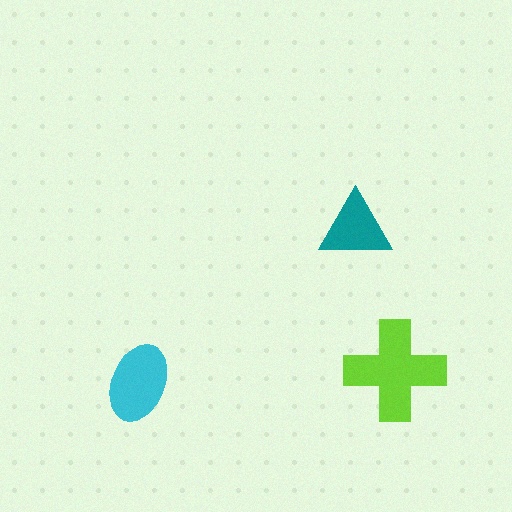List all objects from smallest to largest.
The teal triangle, the cyan ellipse, the lime cross.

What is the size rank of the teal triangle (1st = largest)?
3rd.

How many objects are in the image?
There are 3 objects in the image.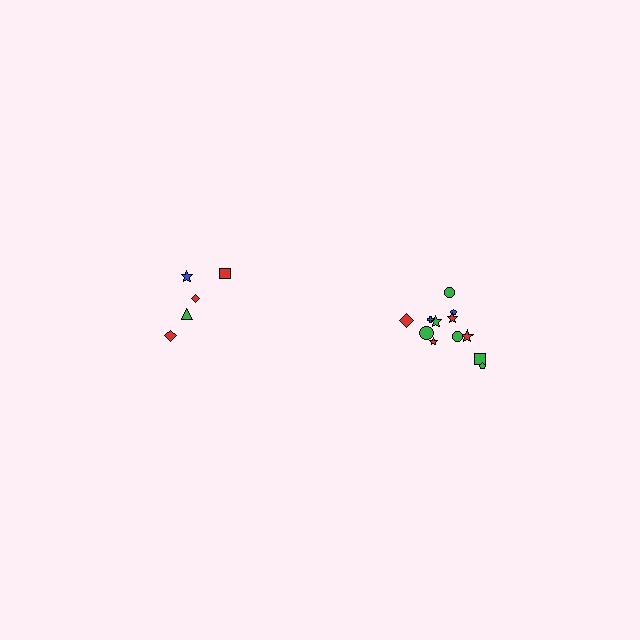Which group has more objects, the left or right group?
The right group.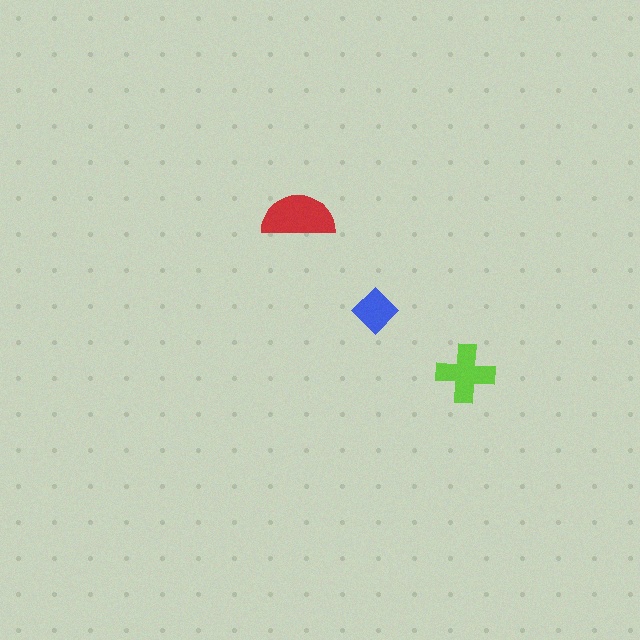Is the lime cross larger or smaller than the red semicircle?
Smaller.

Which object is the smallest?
The blue diamond.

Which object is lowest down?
The lime cross is bottommost.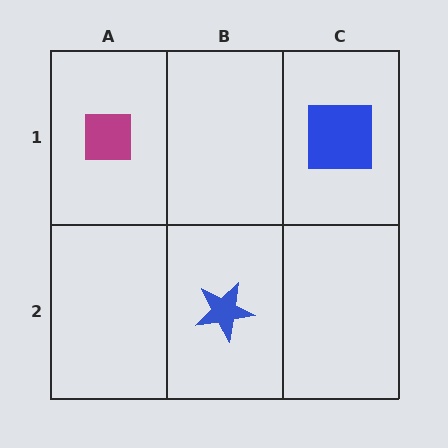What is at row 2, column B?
A blue star.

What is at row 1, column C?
A blue square.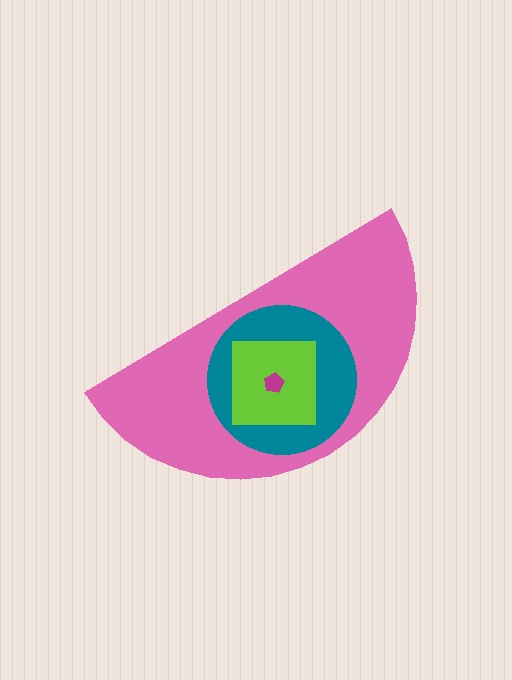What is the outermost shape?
The pink semicircle.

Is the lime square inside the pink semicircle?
Yes.